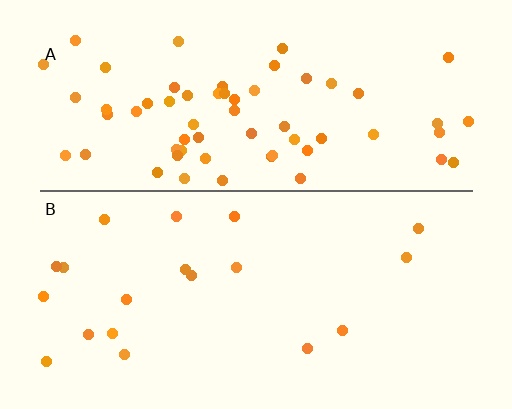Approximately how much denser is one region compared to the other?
Approximately 3.3× — region A over region B.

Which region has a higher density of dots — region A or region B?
A (the top).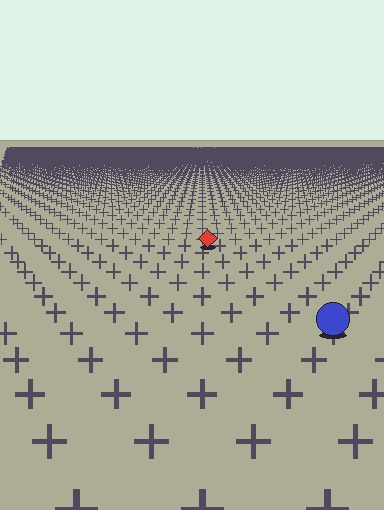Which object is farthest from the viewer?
The red diamond is farthest from the viewer. It appears smaller and the ground texture around it is denser.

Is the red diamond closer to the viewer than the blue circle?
No. The blue circle is closer — you can tell from the texture gradient: the ground texture is coarser near it.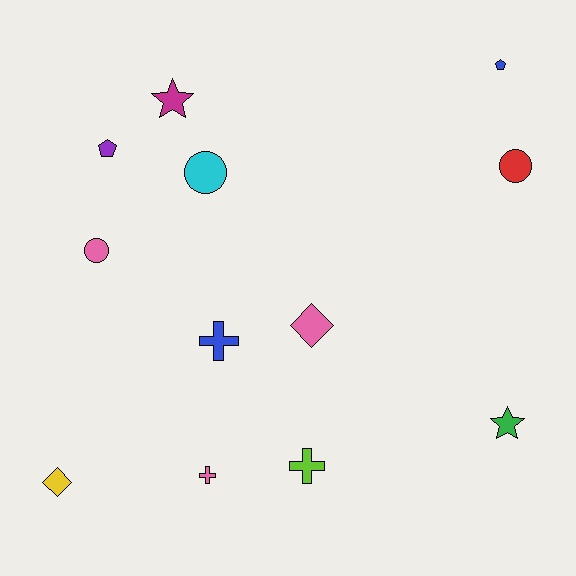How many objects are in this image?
There are 12 objects.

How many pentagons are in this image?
There are 2 pentagons.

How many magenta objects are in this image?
There is 1 magenta object.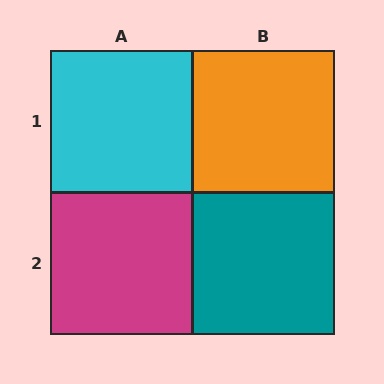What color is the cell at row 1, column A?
Cyan.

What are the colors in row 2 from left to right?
Magenta, teal.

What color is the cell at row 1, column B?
Orange.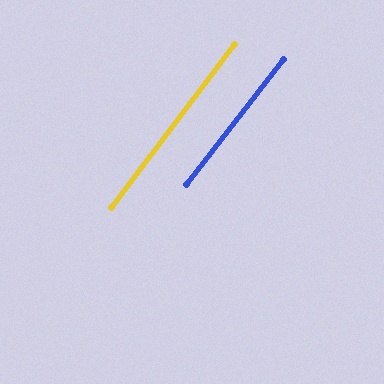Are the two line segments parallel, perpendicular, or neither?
Parallel — their directions differ by only 0.8°.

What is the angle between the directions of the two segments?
Approximately 1 degree.